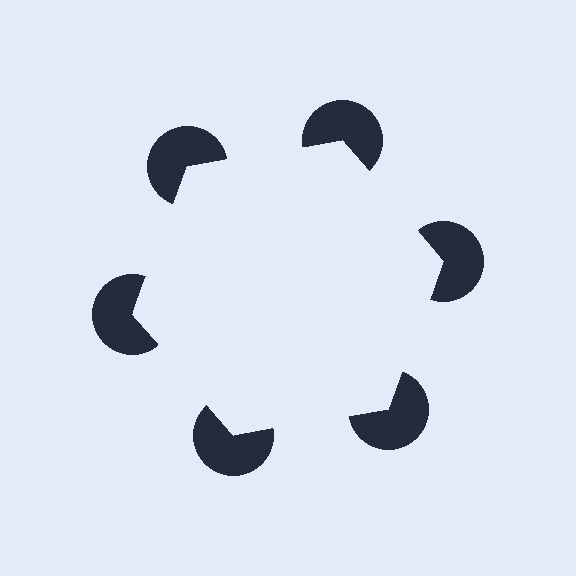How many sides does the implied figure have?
6 sides.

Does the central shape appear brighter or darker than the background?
It typically appears slightly brighter than the background, even though no actual brightness change is drawn.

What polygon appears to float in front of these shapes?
An illusory hexagon — its edges are inferred from the aligned wedge cuts in the pac-man discs, not physically drawn.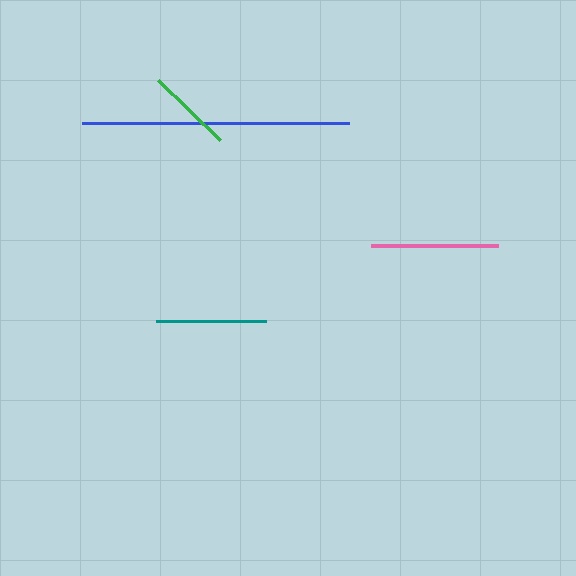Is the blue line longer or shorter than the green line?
The blue line is longer than the green line.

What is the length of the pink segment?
The pink segment is approximately 128 pixels long.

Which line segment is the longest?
The blue line is the longest at approximately 267 pixels.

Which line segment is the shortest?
The green line is the shortest at approximately 86 pixels.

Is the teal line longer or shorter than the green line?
The teal line is longer than the green line.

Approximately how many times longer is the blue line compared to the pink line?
The blue line is approximately 2.1 times the length of the pink line.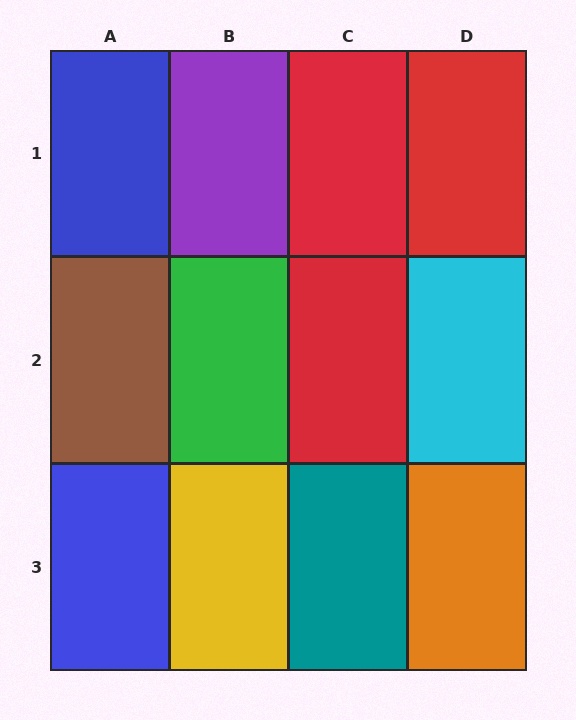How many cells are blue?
2 cells are blue.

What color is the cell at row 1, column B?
Purple.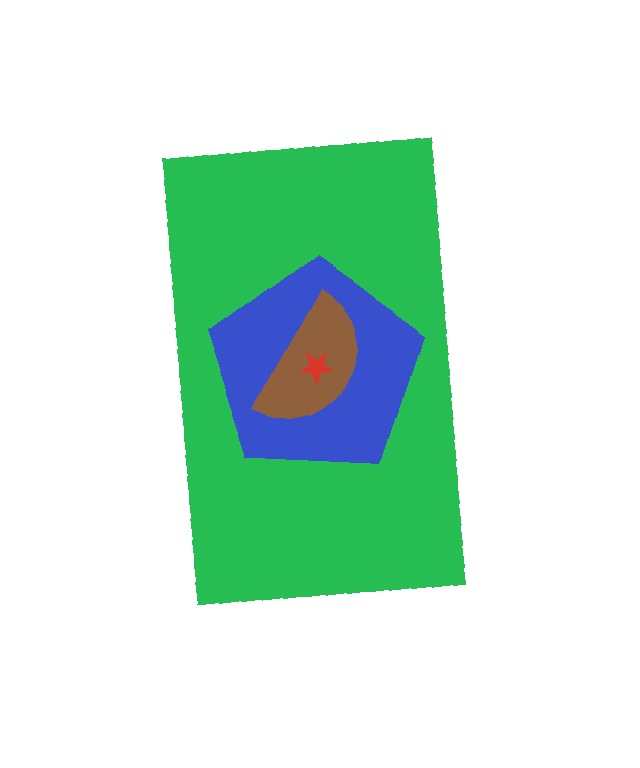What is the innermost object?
The red star.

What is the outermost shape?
The green rectangle.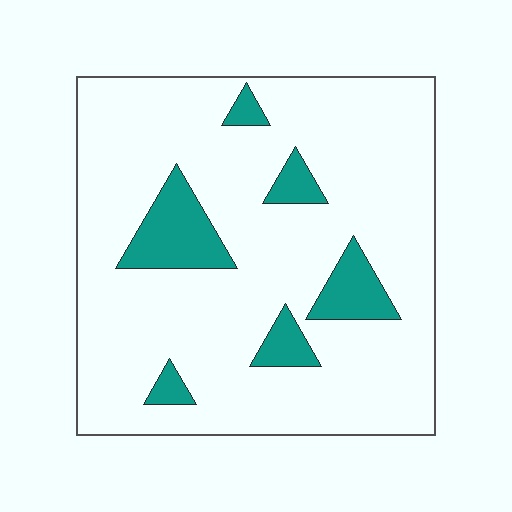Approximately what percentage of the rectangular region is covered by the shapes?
Approximately 15%.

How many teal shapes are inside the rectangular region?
6.